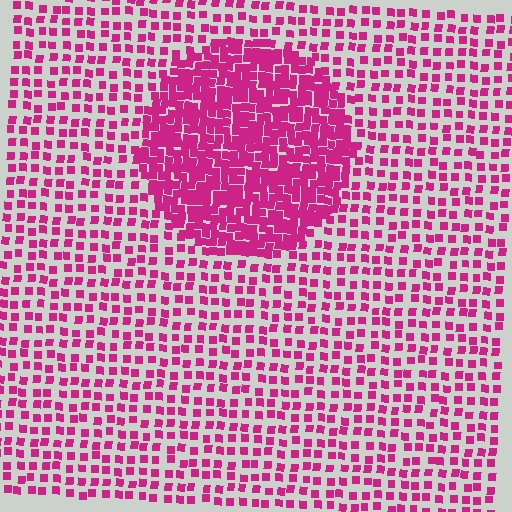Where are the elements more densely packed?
The elements are more densely packed inside the circle boundary.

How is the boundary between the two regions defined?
The boundary is defined by a change in element density (approximately 2.4x ratio). All elements are the same color, size, and shape.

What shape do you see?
I see a circle.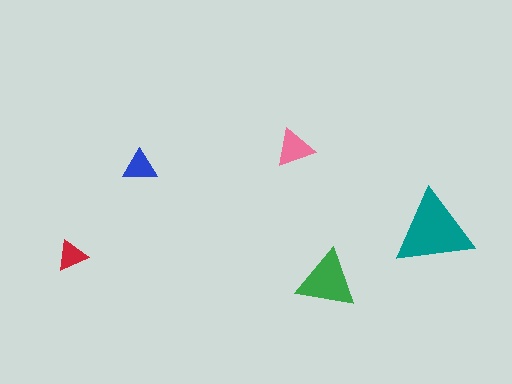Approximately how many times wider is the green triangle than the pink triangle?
About 1.5 times wider.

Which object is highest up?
The pink triangle is topmost.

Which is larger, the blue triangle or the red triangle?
The blue one.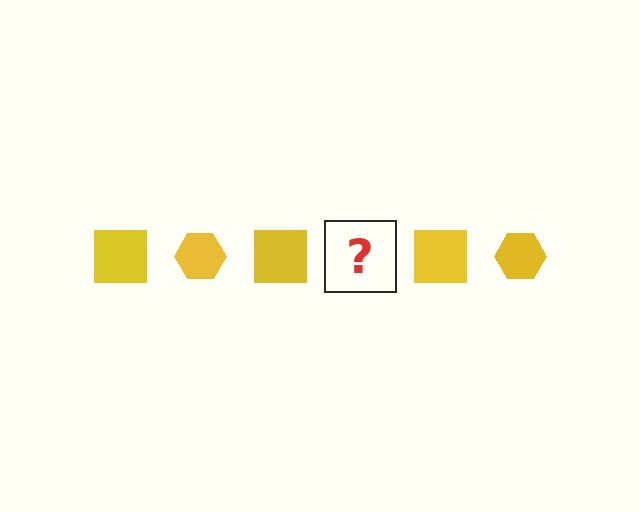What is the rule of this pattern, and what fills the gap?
The rule is that the pattern cycles through square, hexagon shapes in yellow. The gap should be filled with a yellow hexagon.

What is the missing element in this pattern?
The missing element is a yellow hexagon.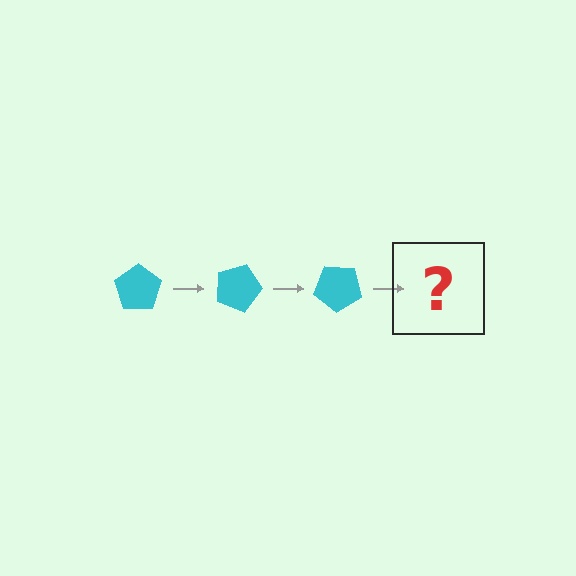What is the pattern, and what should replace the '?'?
The pattern is that the pentagon rotates 20 degrees each step. The '?' should be a cyan pentagon rotated 60 degrees.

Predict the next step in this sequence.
The next step is a cyan pentagon rotated 60 degrees.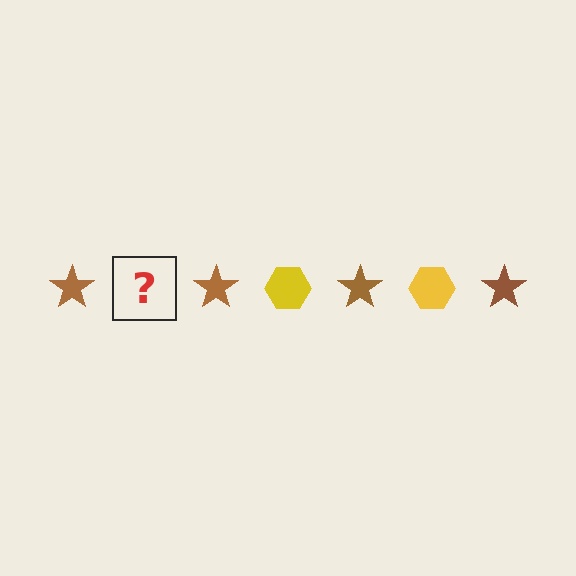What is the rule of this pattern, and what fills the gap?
The rule is that the pattern alternates between brown star and yellow hexagon. The gap should be filled with a yellow hexagon.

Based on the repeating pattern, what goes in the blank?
The blank should be a yellow hexagon.